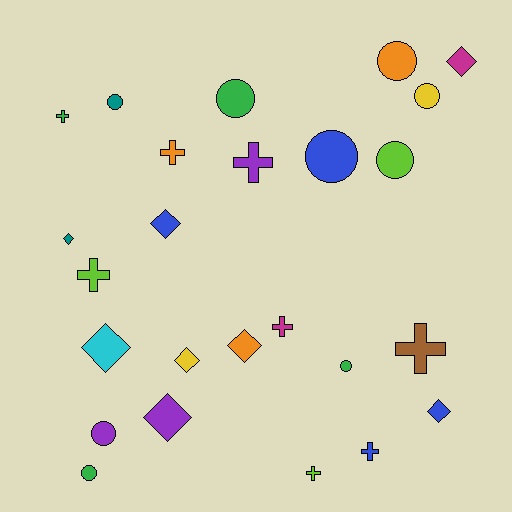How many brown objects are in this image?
There is 1 brown object.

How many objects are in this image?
There are 25 objects.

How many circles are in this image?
There are 9 circles.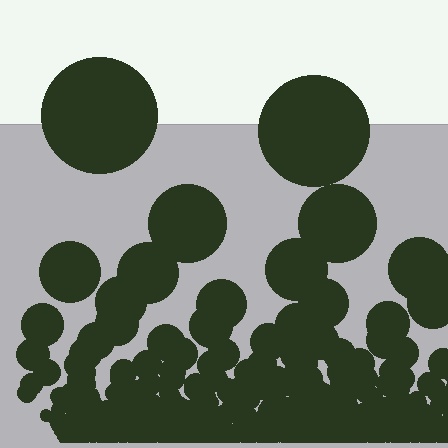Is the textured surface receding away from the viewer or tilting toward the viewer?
The surface appears to tilt toward the viewer. Texture elements get larger and sparser toward the top.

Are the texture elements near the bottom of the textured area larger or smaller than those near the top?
Smaller. The gradient is inverted — elements near the bottom are smaller and denser.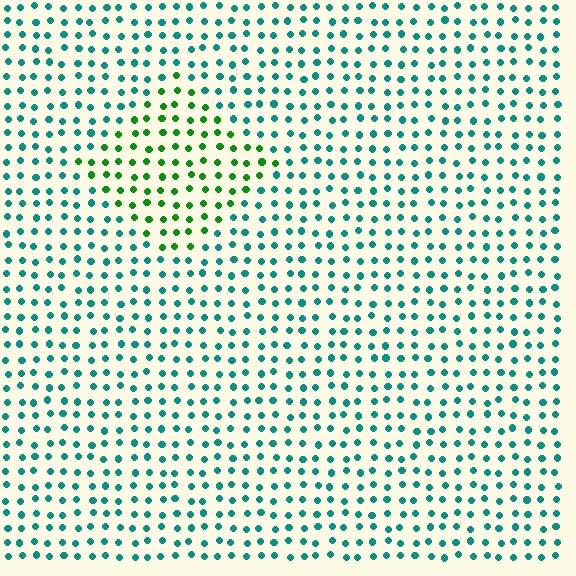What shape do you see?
I see a diamond.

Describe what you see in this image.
The image is filled with small teal elements in a uniform arrangement. A diamond-shaped region is visible where the elements are tinted to a slightly different hue, forming a subtle color boundary.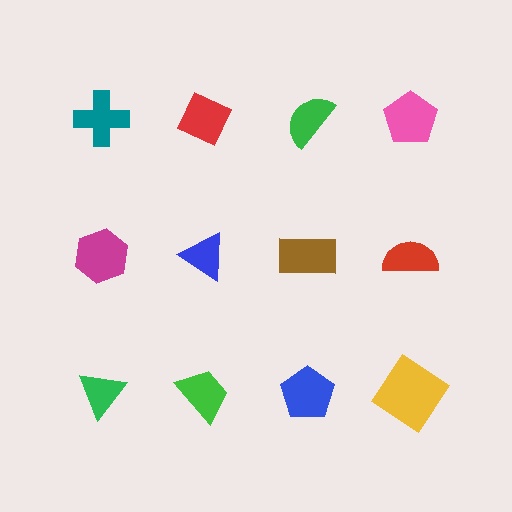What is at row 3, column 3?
A blue pentagon.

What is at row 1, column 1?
A teal cross.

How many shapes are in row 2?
4 shapes.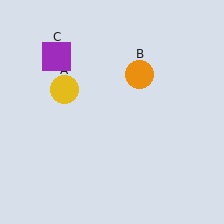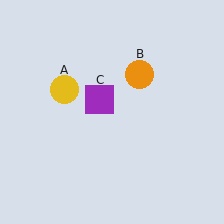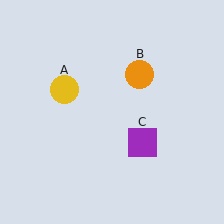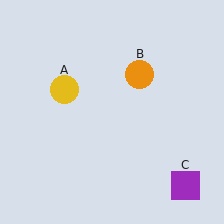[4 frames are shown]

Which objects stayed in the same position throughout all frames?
Yellow circle (object A) and orange circle (object B) remained stationary.